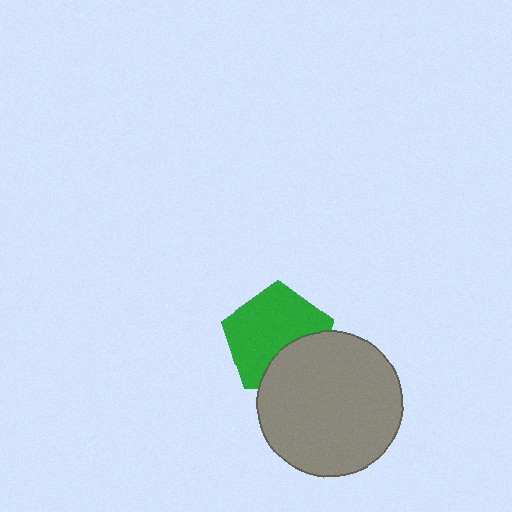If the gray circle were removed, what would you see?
You would see the complete green pentagon.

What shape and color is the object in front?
The object in front is a gray circle.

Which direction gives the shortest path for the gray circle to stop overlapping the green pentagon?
Moving down gives the shortest separation.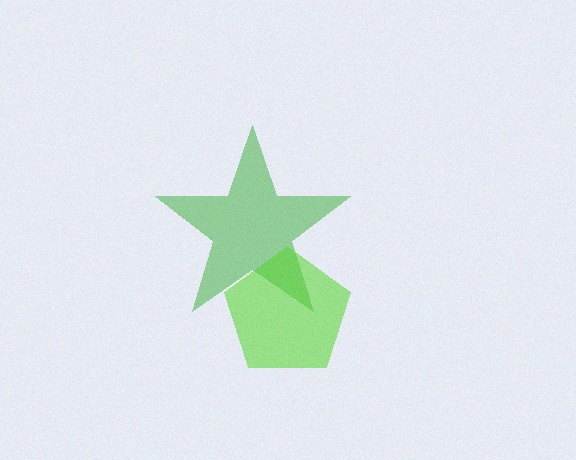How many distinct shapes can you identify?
There are 2 distinct shapes: a green star, a lime pentagon.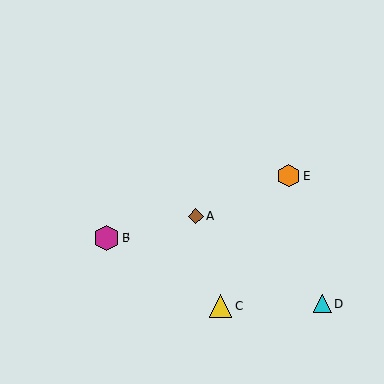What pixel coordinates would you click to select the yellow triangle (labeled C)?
Click at (220, 306) to select the yellow triangle C.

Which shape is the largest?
The magenta hexagon (labeled B) is the largest.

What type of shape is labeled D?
Shape D is a cyan triangle.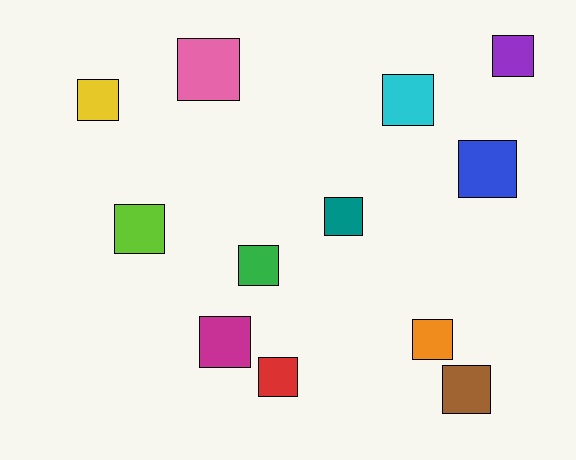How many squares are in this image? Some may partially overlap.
There are 12 squares.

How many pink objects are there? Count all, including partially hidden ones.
There is 1 pink object.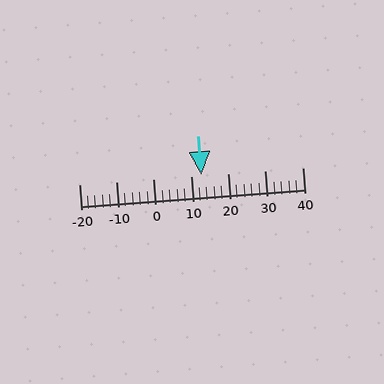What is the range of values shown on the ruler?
The ruler shows values from -20 to 40.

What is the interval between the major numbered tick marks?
The major tick marks are spaced 10 units apart.